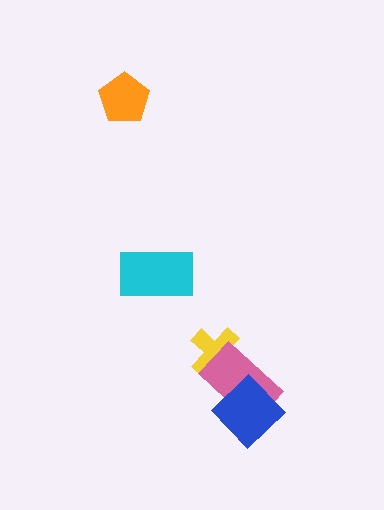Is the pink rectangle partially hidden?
Yes, it is partially covered by another shape.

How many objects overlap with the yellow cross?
1 object overlaps with the yellow cross.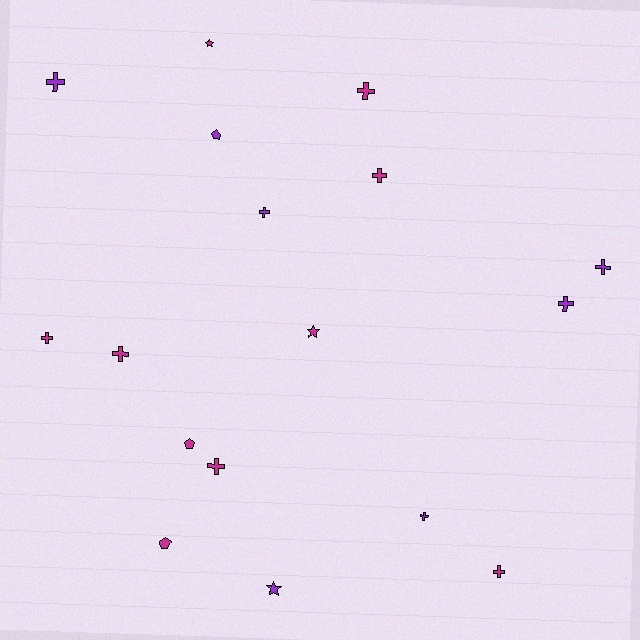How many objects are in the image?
There are 17 objects.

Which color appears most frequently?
Magenta, with 10 objects.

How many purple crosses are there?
There are 5 purple crosses.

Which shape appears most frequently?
Cross, with 11 objects.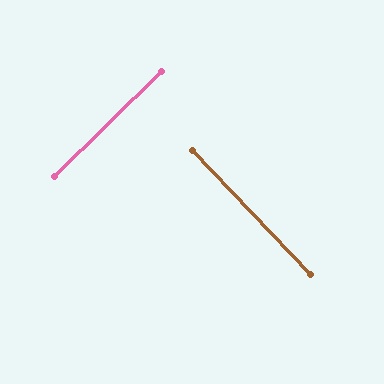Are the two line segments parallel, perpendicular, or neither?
Perpendicular — they meet at approximately 89°.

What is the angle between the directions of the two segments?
Approximately 89 degrees.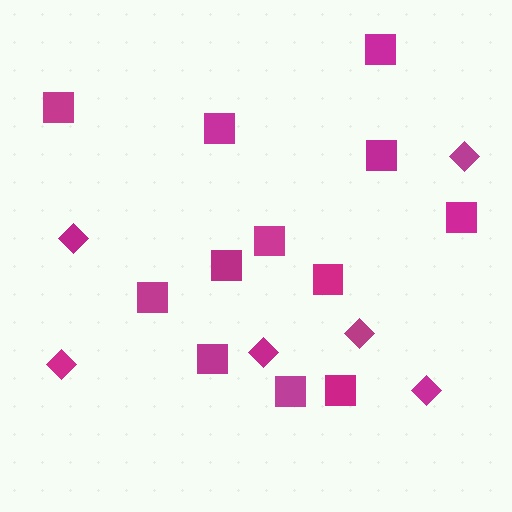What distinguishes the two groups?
There are 2 groups: one group of squares (12) and one group of diamonds (6).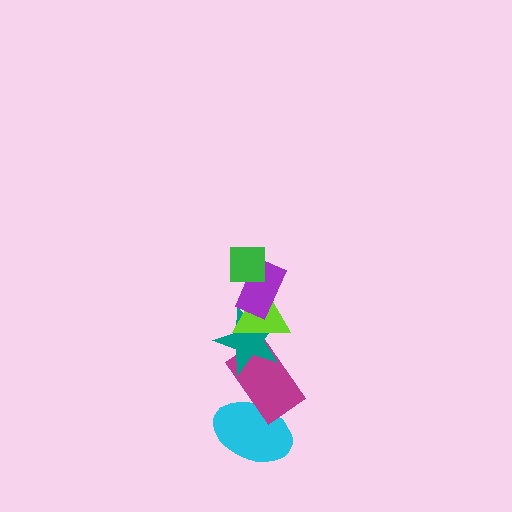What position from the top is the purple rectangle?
The purple rectangle is 2nd from the top.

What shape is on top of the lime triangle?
The purple rectangle is on top of the lime triangle.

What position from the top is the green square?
The green square is 1st from the top.